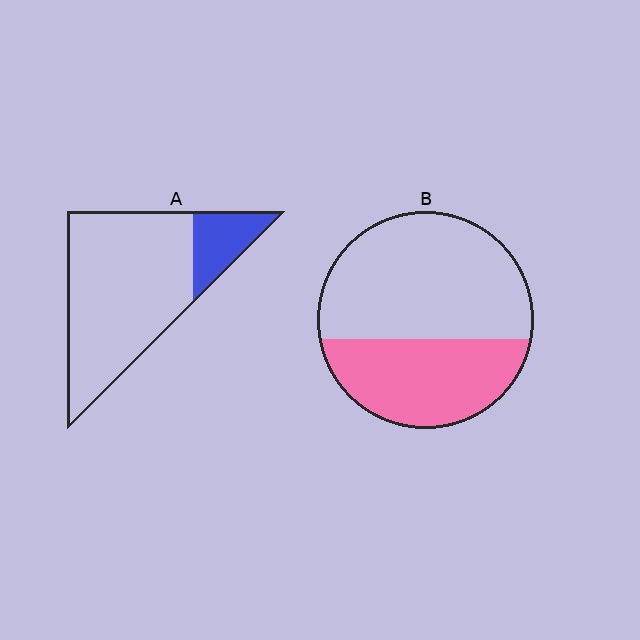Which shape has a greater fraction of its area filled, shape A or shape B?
Shape B.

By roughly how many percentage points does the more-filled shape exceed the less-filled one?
By roughly 20 percentage points (B over A).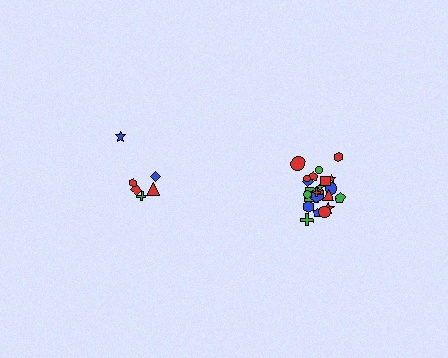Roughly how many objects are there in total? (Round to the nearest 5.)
Roughly 30 objects in total.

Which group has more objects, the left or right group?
The right group.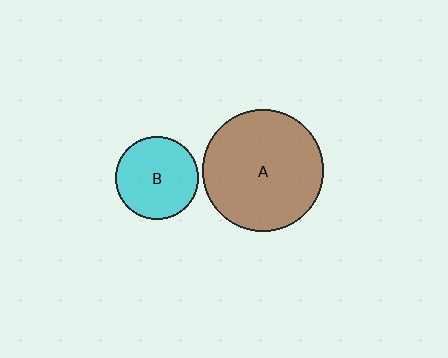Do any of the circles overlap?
No, none of the circles overlap.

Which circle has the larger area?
Circle A (brown).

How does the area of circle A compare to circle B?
Approximately 2.1 times.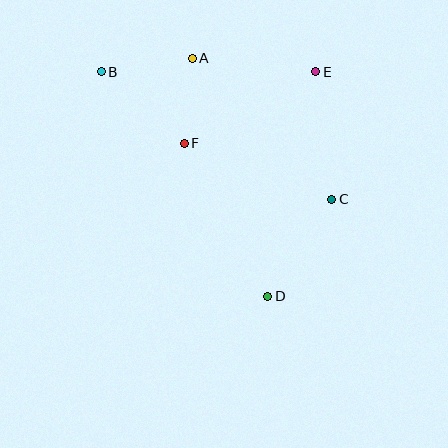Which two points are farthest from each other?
Points B and D are farthest from each other.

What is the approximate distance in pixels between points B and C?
The distance between B and C is approximately 263 pixels.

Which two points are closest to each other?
Points A and F are closest to each other.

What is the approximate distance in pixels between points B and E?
The distance between B and E is approximately 215 pixels.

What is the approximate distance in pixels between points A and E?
The distance between A and E is approximately 124 pixels.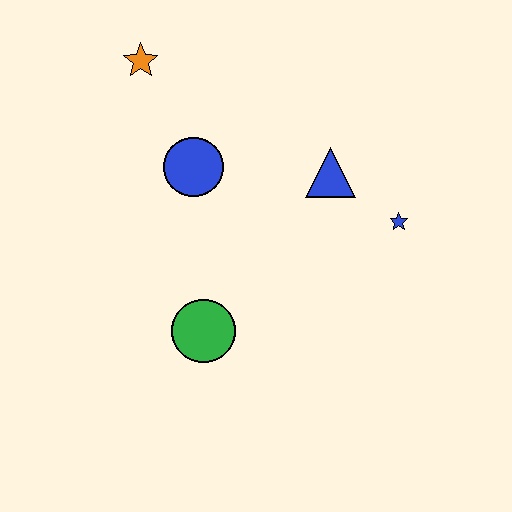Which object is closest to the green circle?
The blue circle is closest to the green circle.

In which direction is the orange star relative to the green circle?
The orange star is above the green circle.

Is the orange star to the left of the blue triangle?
Yes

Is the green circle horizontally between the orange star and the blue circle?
No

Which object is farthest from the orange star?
The blue star is farthest from the orange star.